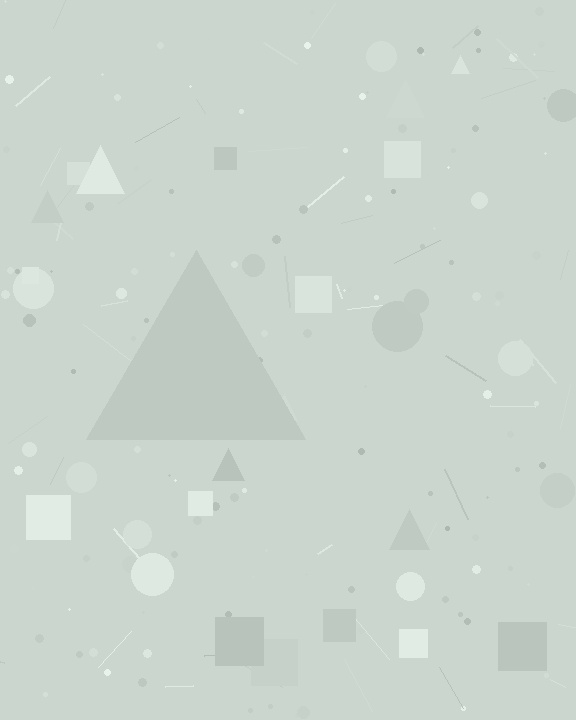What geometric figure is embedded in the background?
A triangle is embedded in the background.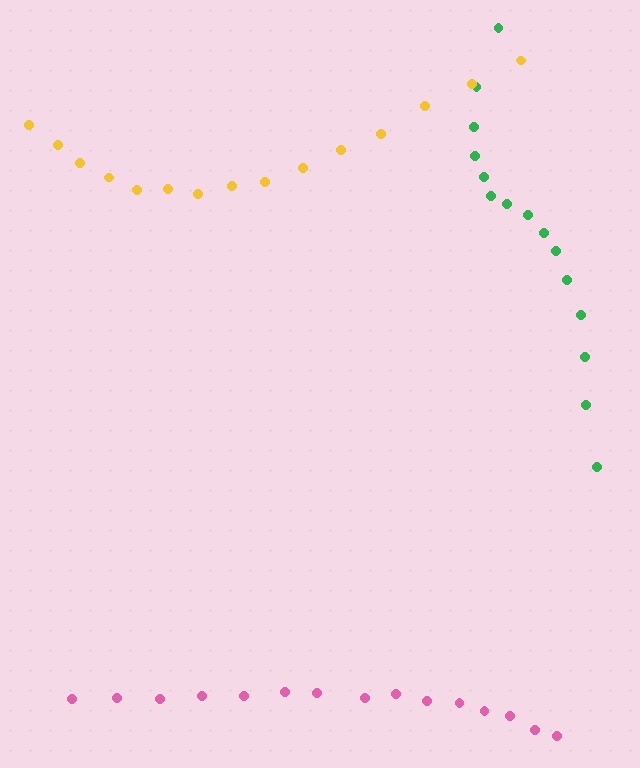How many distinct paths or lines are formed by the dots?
There are 3 distinct paths.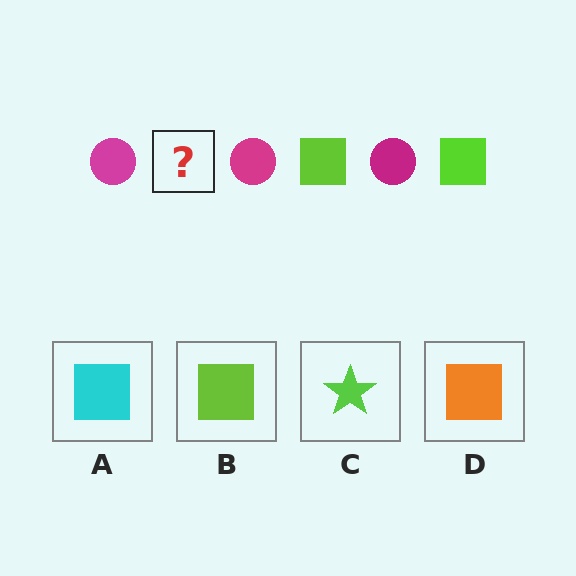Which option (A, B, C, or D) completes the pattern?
B.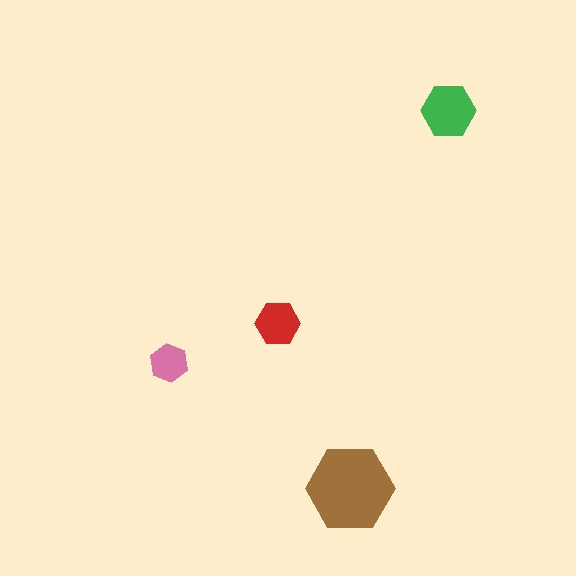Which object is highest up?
The green hexagon is topmost.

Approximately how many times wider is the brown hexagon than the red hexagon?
About 2 times wider.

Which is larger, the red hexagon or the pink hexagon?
The red one.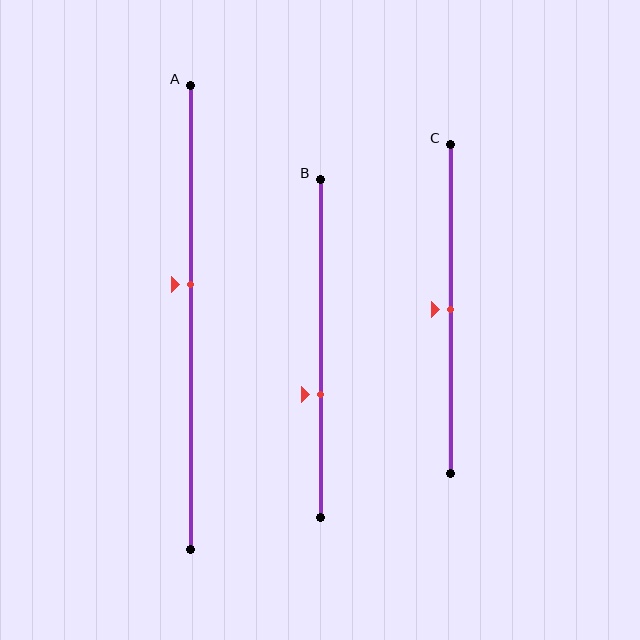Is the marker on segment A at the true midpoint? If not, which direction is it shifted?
No, the marker on segment A is shifted upward by about 7% of the segment length.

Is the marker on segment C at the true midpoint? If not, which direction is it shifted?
Yes, the marker on segment C is at the true midpoint.